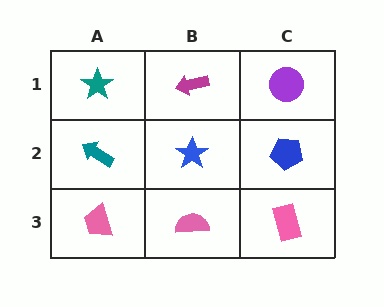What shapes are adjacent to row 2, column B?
A magenta arrow (row 1, column B), a pink semicircle (row 3, column B), a teal arrow (row 2, column A), a blue pentagon (row 2, column C).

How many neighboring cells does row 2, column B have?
4.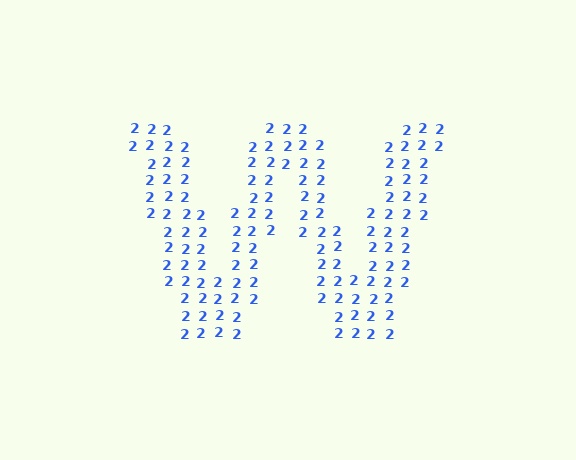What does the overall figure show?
The overall figure shows the letter W.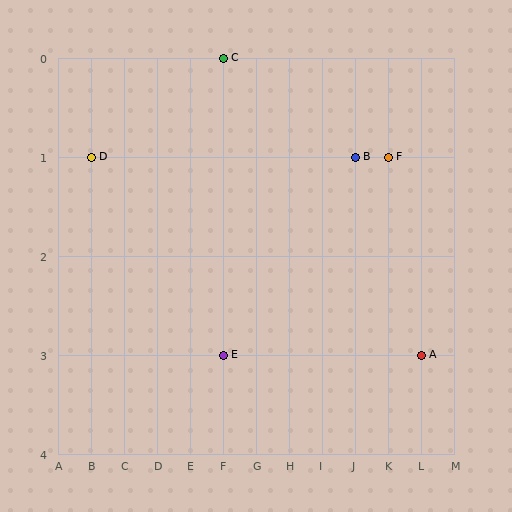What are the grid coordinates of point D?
Point D is at grid coordinates (B, 1).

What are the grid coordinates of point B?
Point B is at grid coordinates (J, 1).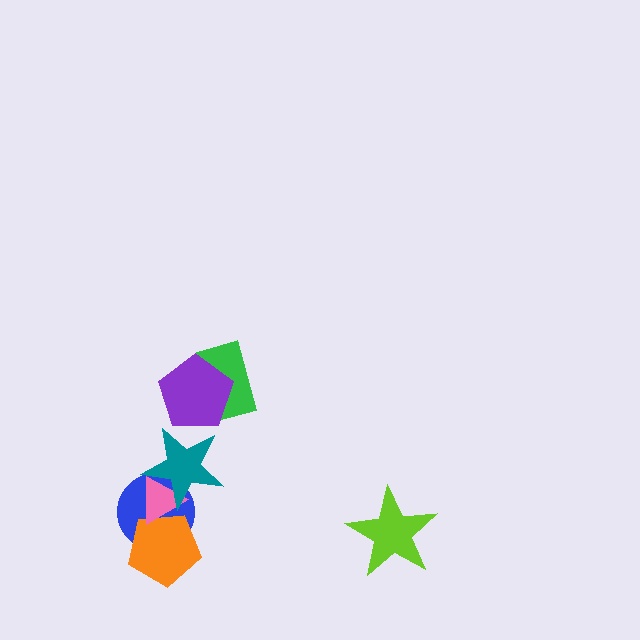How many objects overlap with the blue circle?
3 objects overlap with the blue circle.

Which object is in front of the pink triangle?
The teal star is in front of the pink triangle.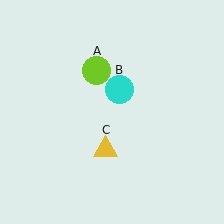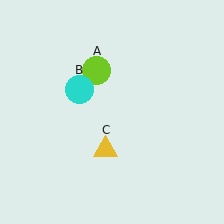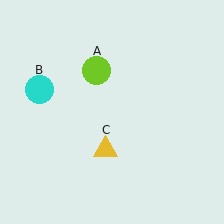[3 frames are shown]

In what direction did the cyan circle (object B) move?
The cyan circle (object B) moved left.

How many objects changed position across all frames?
1 object changed position: cyan circle (object B).